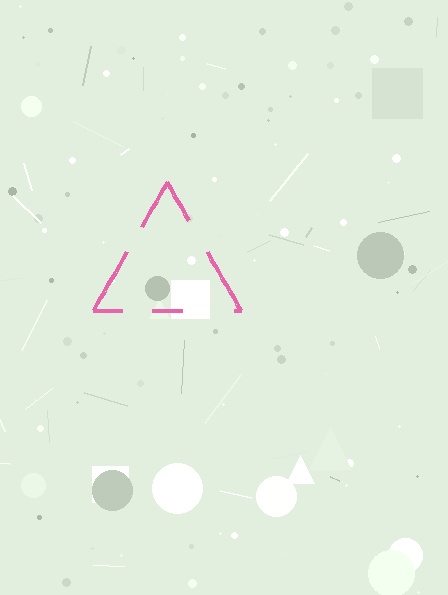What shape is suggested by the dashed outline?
The dashed outline suggests a triangle.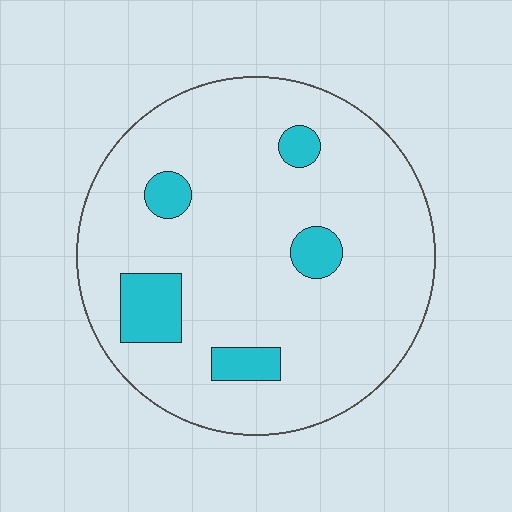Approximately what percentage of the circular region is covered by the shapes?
Approximately 10%.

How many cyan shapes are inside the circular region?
5.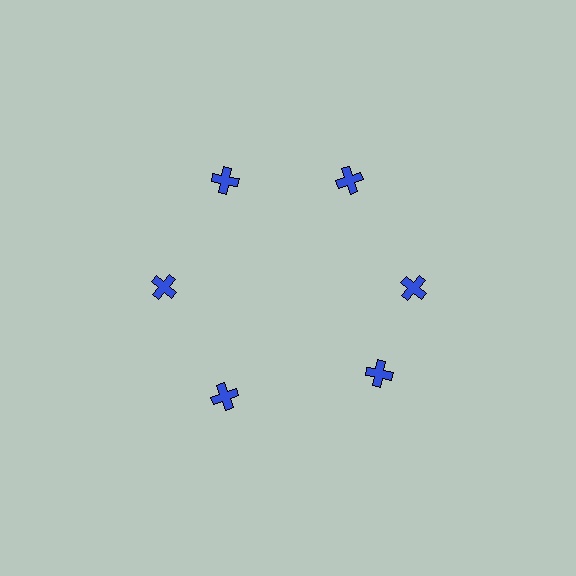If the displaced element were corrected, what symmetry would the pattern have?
It would have 6-fold rotational symmetry — the pattern would map onto itself every 60 degrees.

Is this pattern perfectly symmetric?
No. The 6 blue crosses are arranged in a ring, but one element near the 5 o'clock position is rotated out of alignment along the ring, breaking the 6-fold rotational symmetry.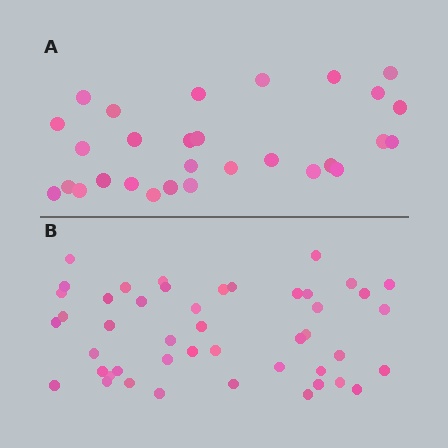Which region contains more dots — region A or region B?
Region B (the bottom region) has more dots.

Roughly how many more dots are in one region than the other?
Region B has approximately 15 more dots than region A.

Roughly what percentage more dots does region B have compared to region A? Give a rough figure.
About 60% more.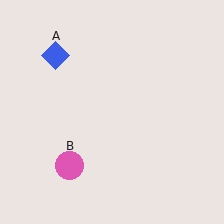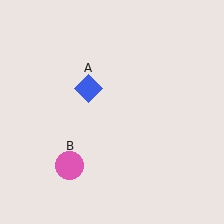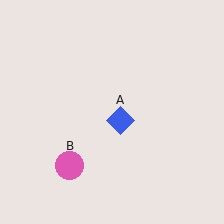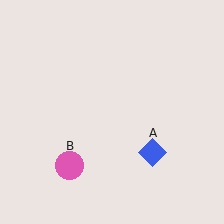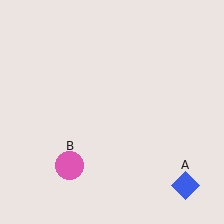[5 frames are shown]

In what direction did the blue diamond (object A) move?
The blue diamond (object A) moved down and to the right.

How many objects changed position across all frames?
1 object changed position: blue diamond (object A).